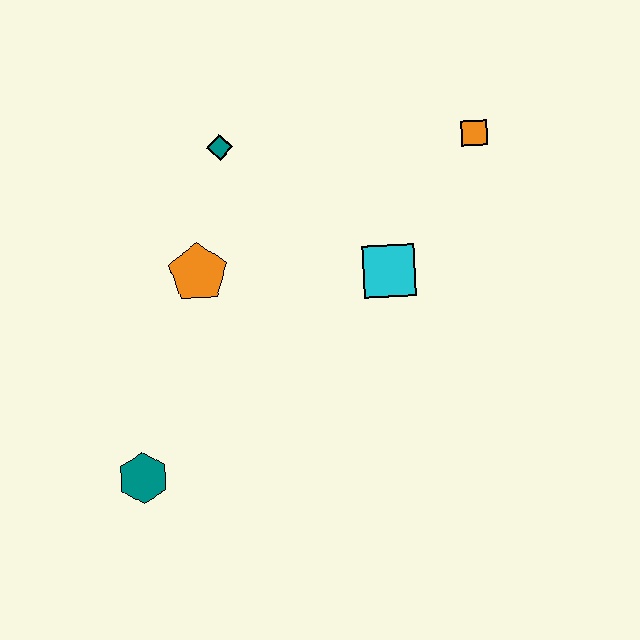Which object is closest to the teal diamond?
The orange pentagon is closest to the teal diamond.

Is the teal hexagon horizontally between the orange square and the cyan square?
No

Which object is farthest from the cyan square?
The teal hexagon is farthest from the cyan square.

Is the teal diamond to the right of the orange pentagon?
Yes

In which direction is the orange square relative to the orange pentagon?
The orange square is to the right of the orange pentagon.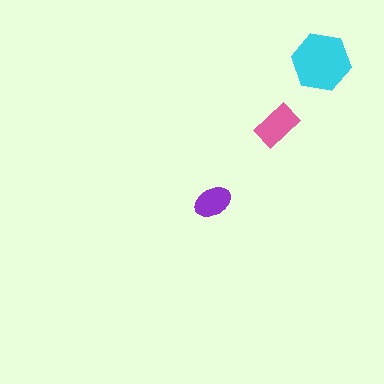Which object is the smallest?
The purple ellipse.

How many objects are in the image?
There are 3 objects in the image.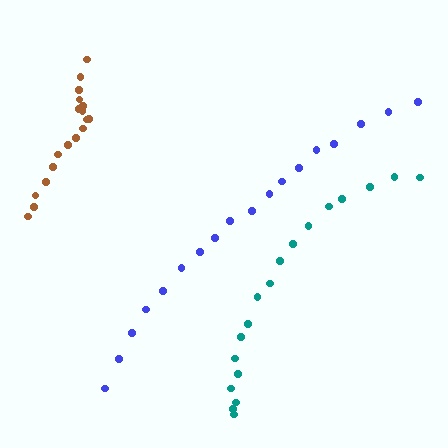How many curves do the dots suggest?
There are 3 distinct paths.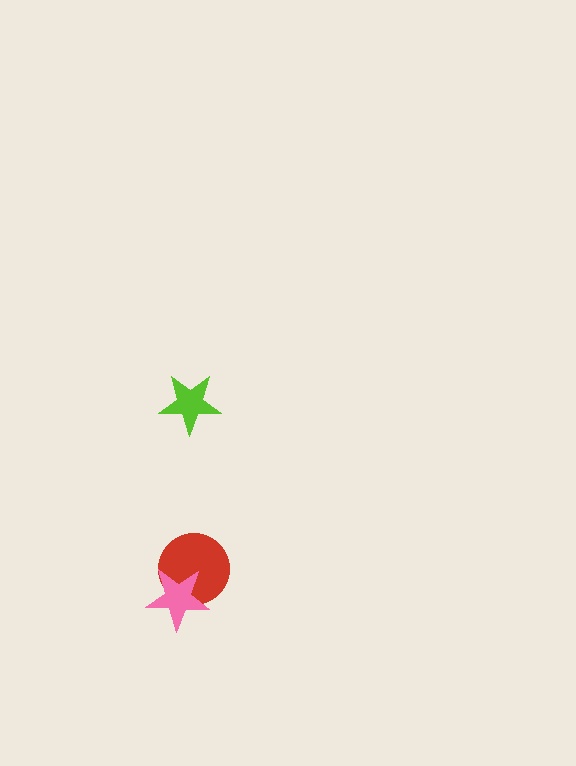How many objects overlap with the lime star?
0 objects overlap with the lime star.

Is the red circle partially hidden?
Yes, it is partially covered by another shape.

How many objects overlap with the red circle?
1 object overlaps with the red circle.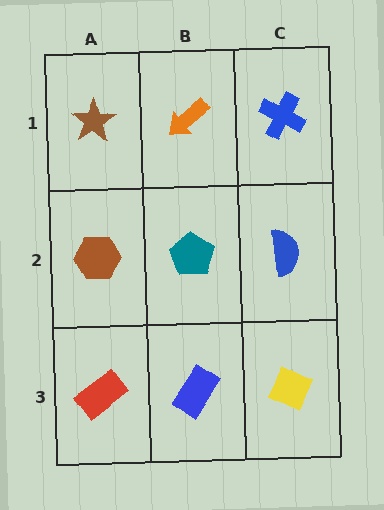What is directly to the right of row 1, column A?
An orange arrow.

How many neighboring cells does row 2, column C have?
3.